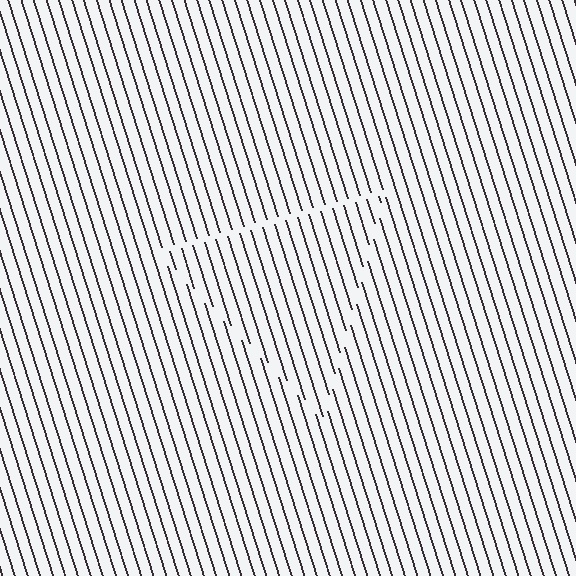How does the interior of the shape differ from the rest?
The interior of the shape contains the same grating, shifted by half a period — the contour is defined by the phase discontinuity where line-ends from the inner and outer gratings abut.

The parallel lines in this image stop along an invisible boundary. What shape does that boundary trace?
An illusory triangle. The interior of the shape contains the same grating, shifted by half a period — the contour is defined by the phase discontinuity where line-ends from the inner and outer gratings abut.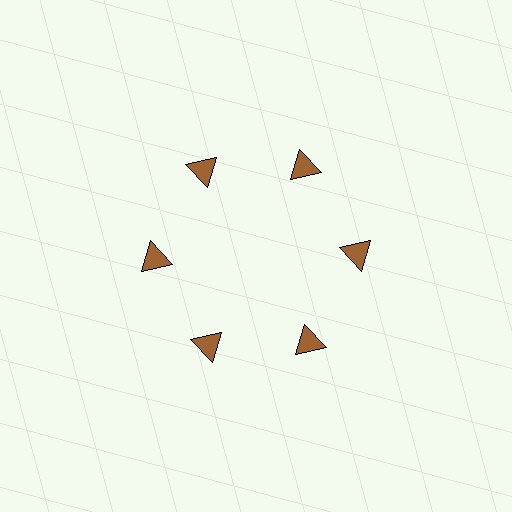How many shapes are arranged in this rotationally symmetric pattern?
There are 6 shapes, arranged in 6 groups of 1.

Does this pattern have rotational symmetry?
Yes, this pattern has 6-fold rotational symmetry. It looks the same after rotating 60 degrees around the center.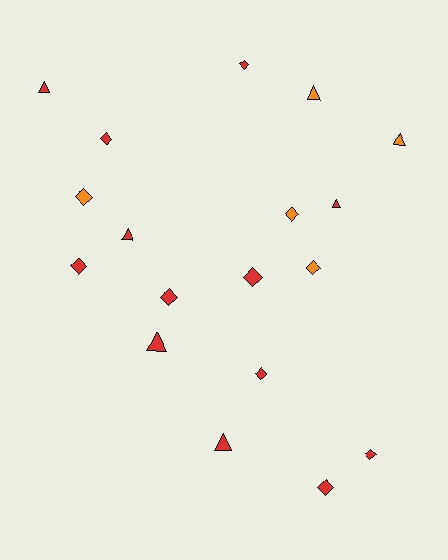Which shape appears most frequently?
Diamond, with 11 objects.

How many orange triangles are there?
There are 2 orange triangles.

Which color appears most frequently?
Red, with 13 objects.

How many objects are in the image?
There are 18 objects.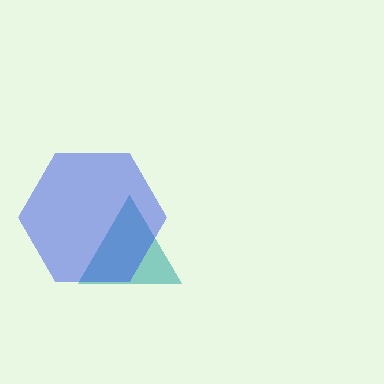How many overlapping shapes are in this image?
There are 2 overlapping shapes in the image.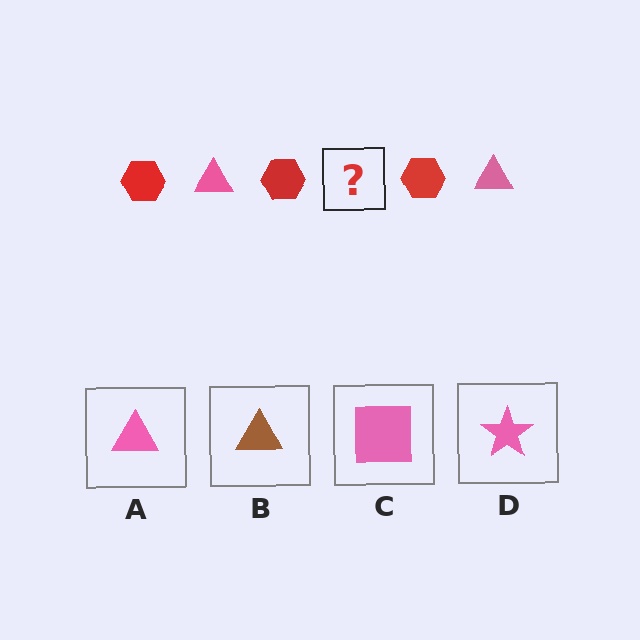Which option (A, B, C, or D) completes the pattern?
A.